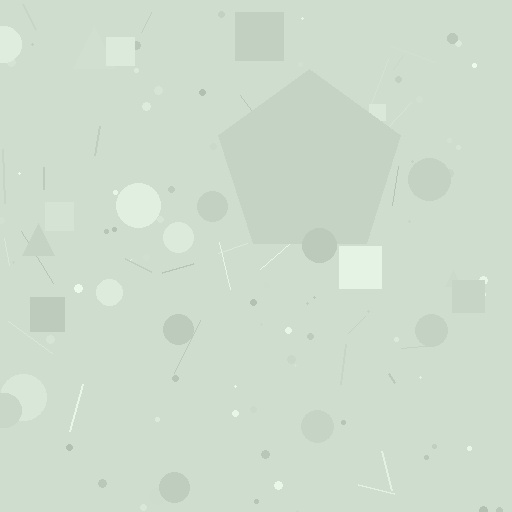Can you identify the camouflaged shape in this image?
The camouflaged shape is a pentagon.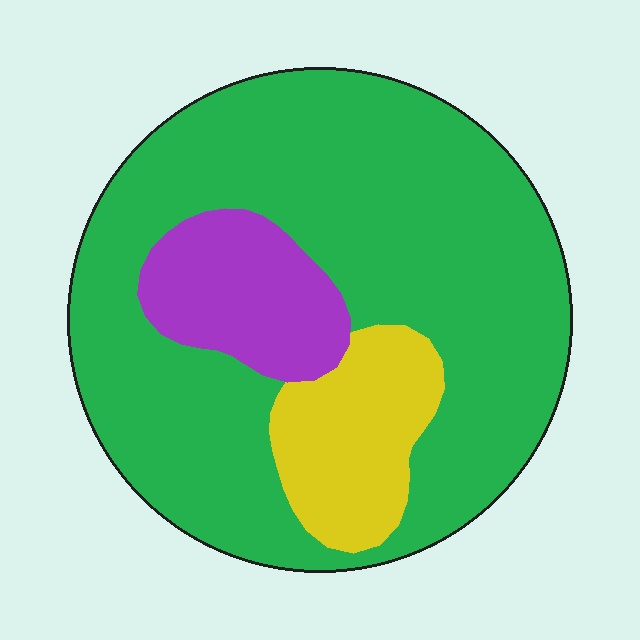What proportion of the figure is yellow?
Yellow takes up about one eighth (1/8) of the figure.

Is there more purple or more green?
Green.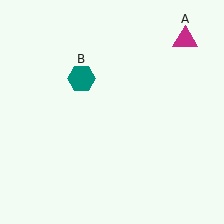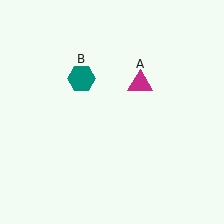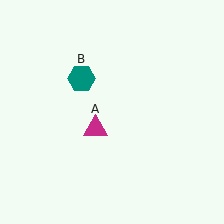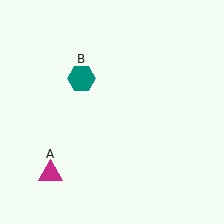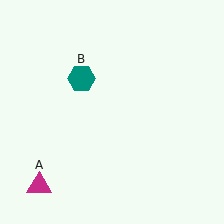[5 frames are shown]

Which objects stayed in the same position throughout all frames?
Teal hexagon (object B) remained stationary.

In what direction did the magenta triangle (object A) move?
The magenta triangle (object A) moved down and to the left.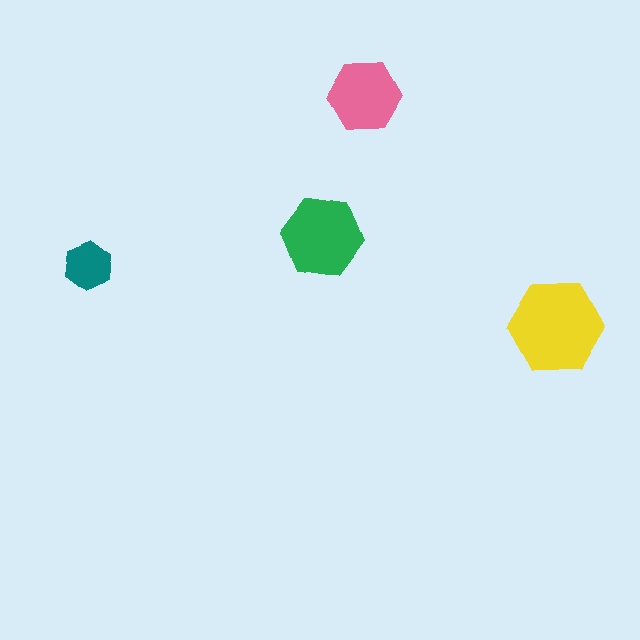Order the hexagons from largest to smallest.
the yellow one, the green one, the pink one, the teal one.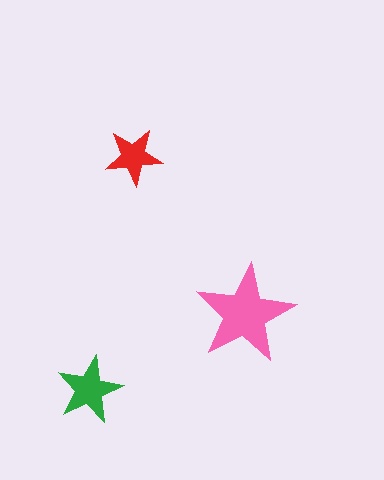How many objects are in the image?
There are 3 objects in the image.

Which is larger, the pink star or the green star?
The pink one.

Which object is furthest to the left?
The green star is leftmost.